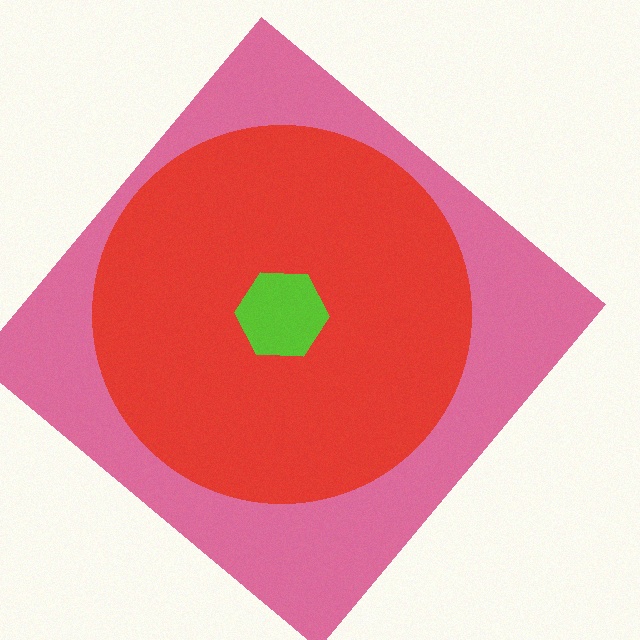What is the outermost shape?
The pink diamond.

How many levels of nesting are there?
3.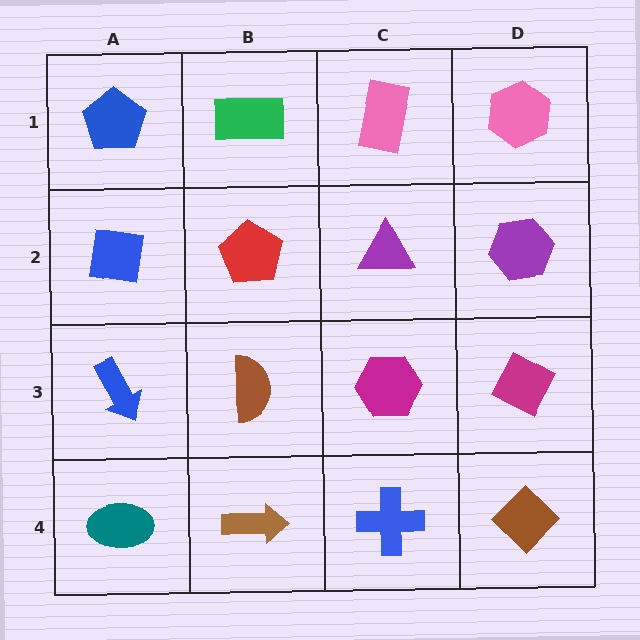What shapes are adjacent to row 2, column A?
A blue pentagon (row 1, column A), a blue arrow (row 3, column A), a red pentagon (row 2, column B).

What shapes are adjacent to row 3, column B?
A red pentagon (row 2, column B), a brown arrow (row 4, column B), a blue arrow (row 3, column A), a magenta hexagon (row 3, column C).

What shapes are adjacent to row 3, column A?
A blue square (row 2, column A), a teal ellipse (row 4, column A), a brown semicircle (row 3, column B).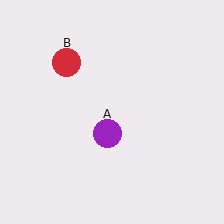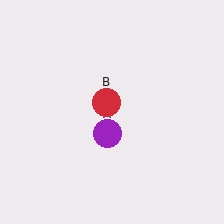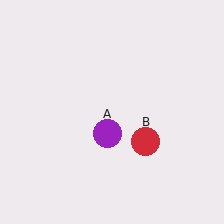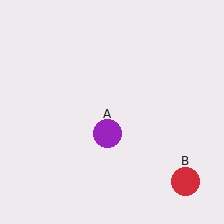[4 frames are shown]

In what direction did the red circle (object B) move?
The red circle (object B) moved down and to the right.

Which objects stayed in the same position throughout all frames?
Purple circle (object A) remained stationary.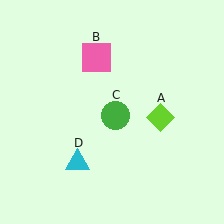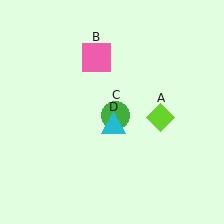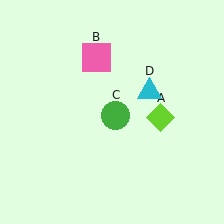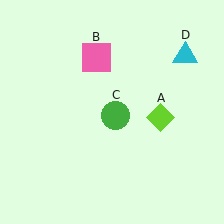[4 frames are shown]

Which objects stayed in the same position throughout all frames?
Lime diamond (object A) and pink square (object B) and green circle (object C) remained stationary.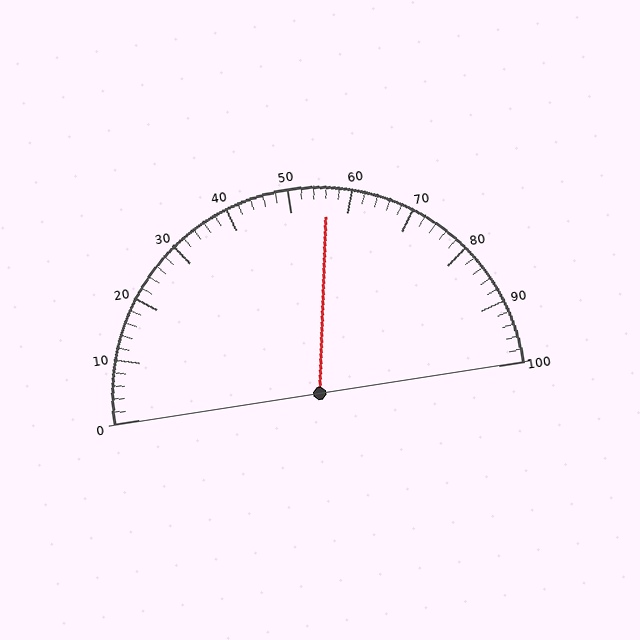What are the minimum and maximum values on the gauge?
The gauge ranges from 0 to 100.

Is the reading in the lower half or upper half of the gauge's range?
The reading is in the upper half of the range (0 to 100).